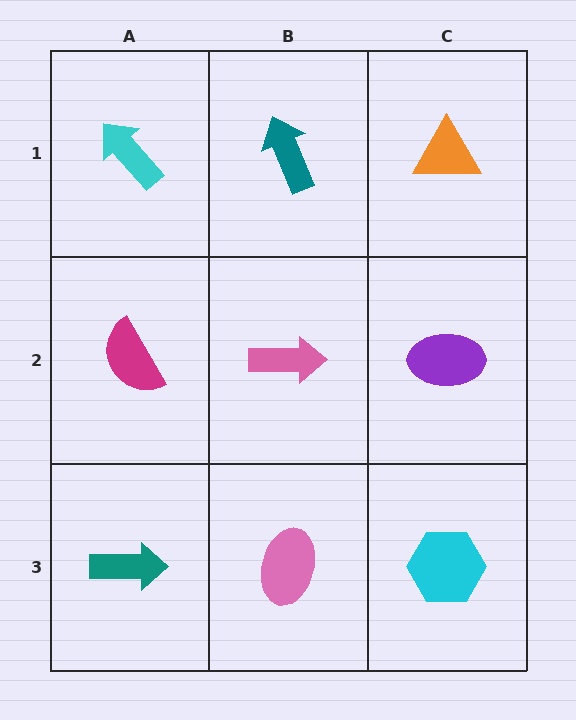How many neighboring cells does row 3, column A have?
2.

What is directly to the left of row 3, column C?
A pink ellipse.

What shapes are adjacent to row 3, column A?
A magenta semicircle (row 2, column A), a pink ellipse (row 3, column B).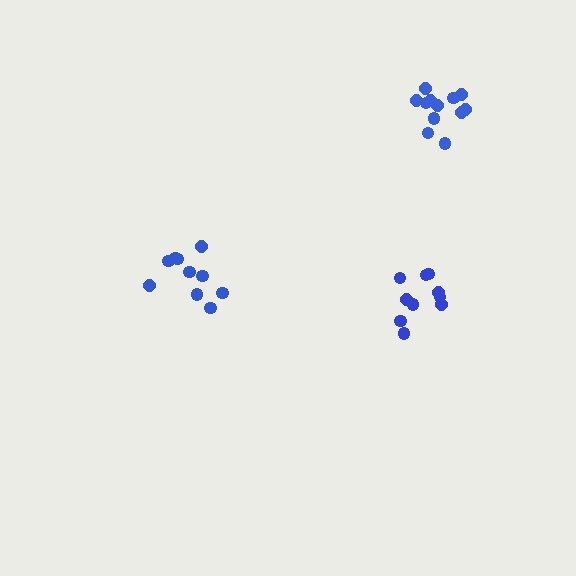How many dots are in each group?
Group 1: 12 dots, Group 2: 10 dots, Group 3: 10 dots (32 total).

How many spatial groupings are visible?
There are 3 spatial groupings.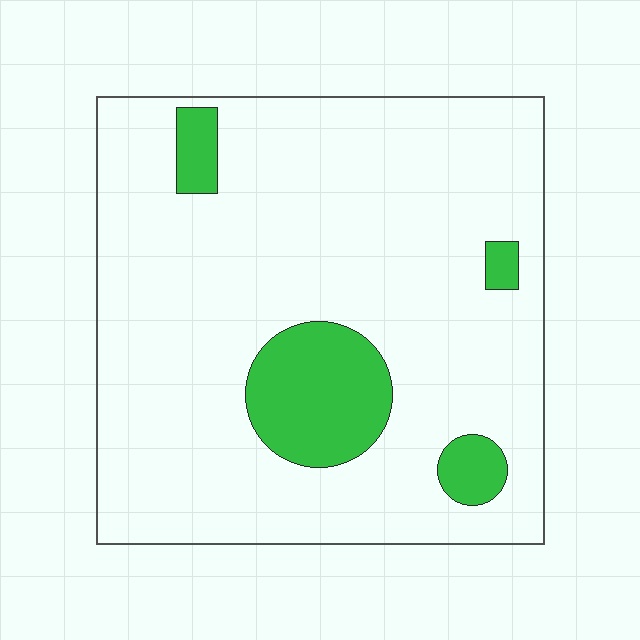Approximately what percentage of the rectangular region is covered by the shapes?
Approximately 15%.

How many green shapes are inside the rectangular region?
4.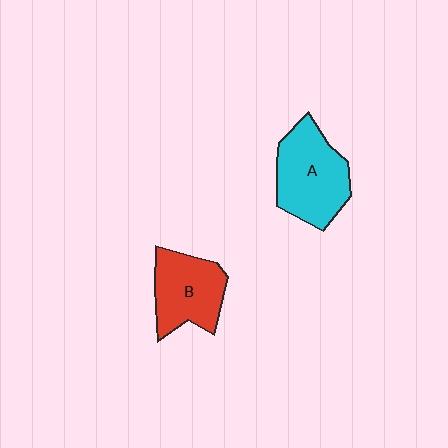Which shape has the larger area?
Shape A (cyan).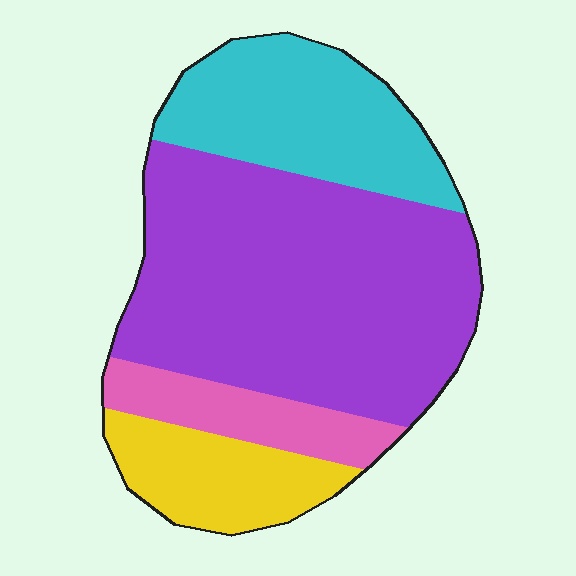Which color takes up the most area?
Purple, at roughly 55%.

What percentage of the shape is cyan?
Cyan takes up about one quarter (1/4) of the shape.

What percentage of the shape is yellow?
Yellow takes up less than a sixth of the shape.